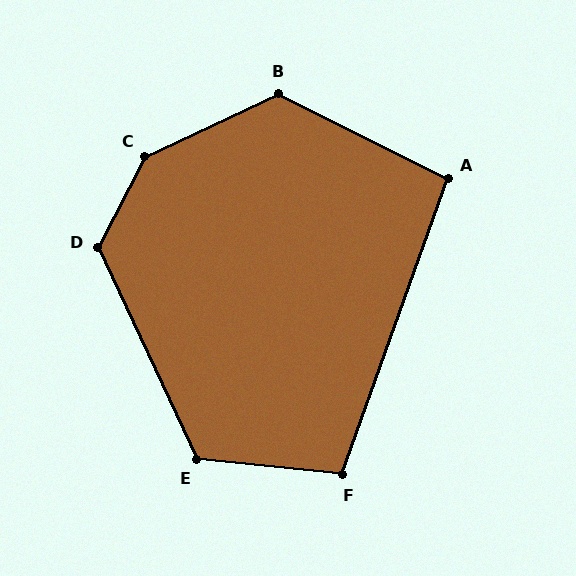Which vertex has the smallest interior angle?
A, at approximately 97 degrees.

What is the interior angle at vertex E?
Approximately 121 degrees (obtuse).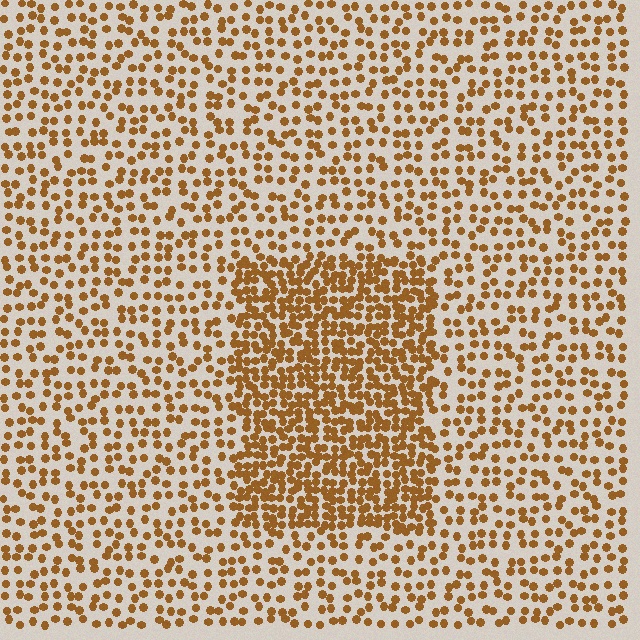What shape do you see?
I see a rectangle.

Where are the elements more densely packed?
The elements are more densely packed inside the rectangle boundary.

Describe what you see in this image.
The image contains small brown elements arranged at two different densities. A rectangle-shaped region is visible where the elements are more densely packed than the surrounding area.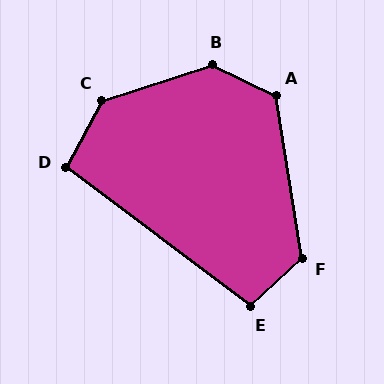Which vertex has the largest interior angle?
B, at approximately 137 degrees.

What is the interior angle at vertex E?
Approximately 100 degrees (obtuse).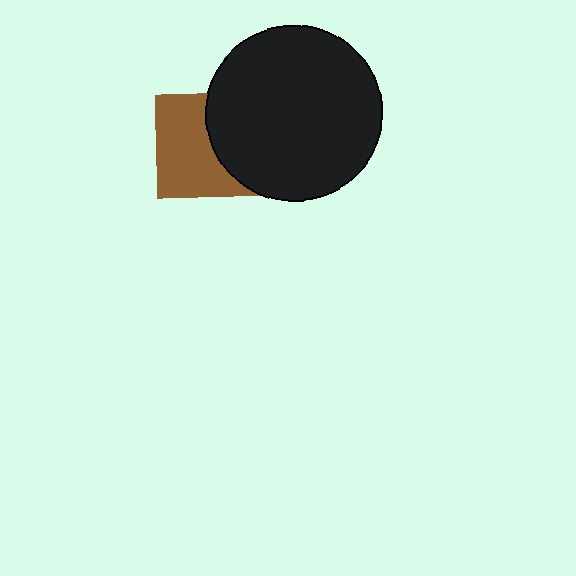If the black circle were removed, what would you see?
You would see the complete brown square.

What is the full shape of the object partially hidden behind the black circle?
The partially hidden object is a brown square.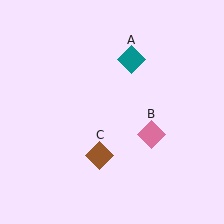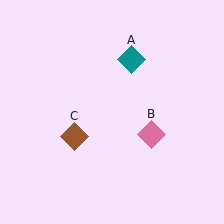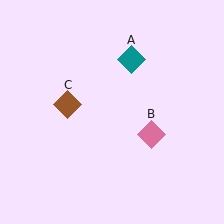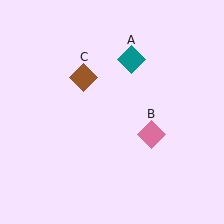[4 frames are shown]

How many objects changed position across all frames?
1 object changed position: brown diamond (object C).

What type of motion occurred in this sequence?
The brown diamond (object C) rotated clockwise around the center of the scene.